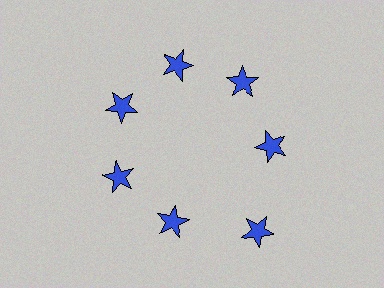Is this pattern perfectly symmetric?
No. The 7 blue stars are arranged in a ring, but one element near the 5 o'clock position is pushed outward from the center, breaking the 7-fold rotational symmetry.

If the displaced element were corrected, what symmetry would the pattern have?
It would have 7-fold rotational symmetry — the pattern would map onto itself every 51 degrees.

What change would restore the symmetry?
The symmetry would be restored by moving it inward, back onto the ring so that all 7 stars sit at equal angles and equal distance from the center.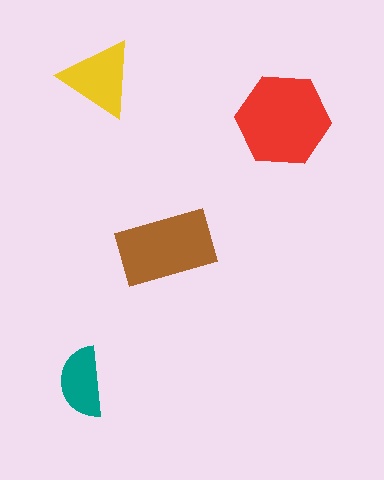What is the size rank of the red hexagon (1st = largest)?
1st.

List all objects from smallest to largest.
The teal semicircle, the yellow triangle, the brown rectangle, the red hexagon.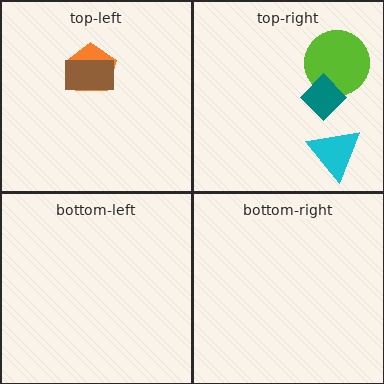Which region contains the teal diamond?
The top-right region.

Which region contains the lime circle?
The top-right region.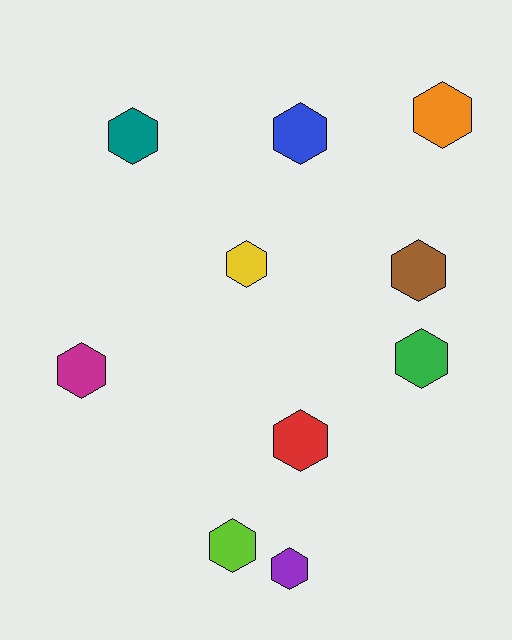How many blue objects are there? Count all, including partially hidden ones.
There is 1 blue object.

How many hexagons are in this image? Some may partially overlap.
There are 10 hexagons.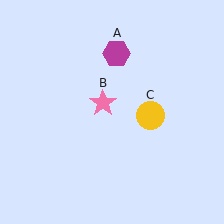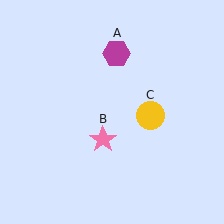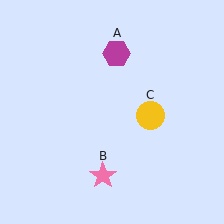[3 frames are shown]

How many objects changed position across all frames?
1 object changed position: pink star (object B).